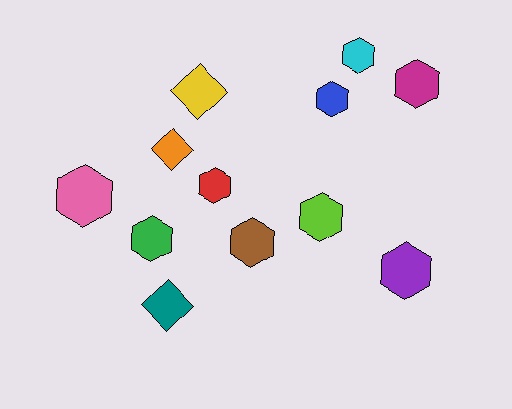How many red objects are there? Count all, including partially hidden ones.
There is 1 red object.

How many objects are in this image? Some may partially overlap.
There are 12 objects.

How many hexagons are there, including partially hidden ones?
There are 9 hexagons.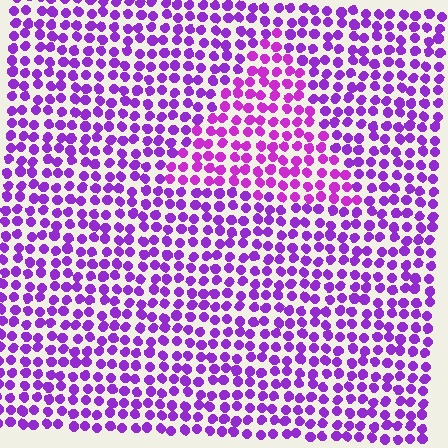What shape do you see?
I see a triangle.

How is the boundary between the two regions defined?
The boundary is defined purely by a slight shift in hue (about 21 degrees). Spacing, size, and orientation are identical on both sides.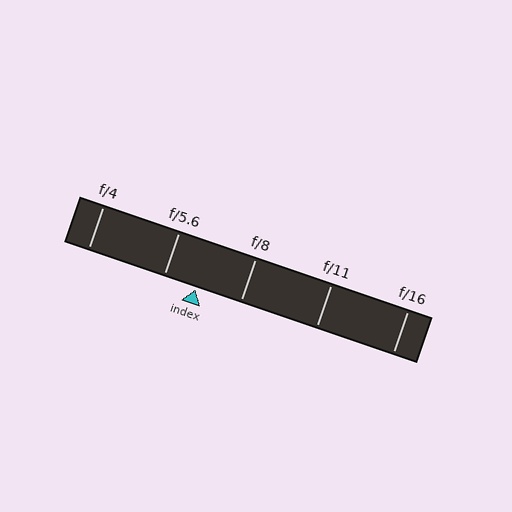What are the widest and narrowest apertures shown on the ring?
The widest aperture shown is f/4 and the narrowest is f/16.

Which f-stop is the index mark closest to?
The index mark is closest to f/5.6.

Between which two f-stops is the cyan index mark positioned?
The index mark is between f/5.6 and f/8.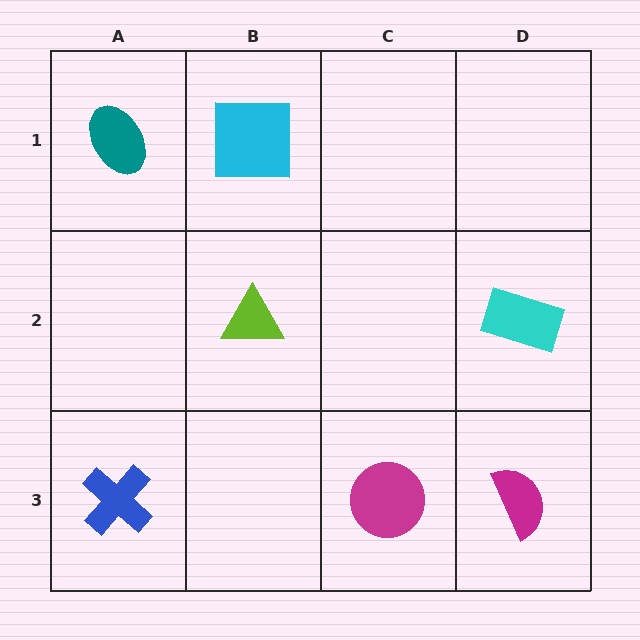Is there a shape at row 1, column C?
No, that cell is empty.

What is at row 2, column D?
A cyan rectangle.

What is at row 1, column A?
A teal ellipse.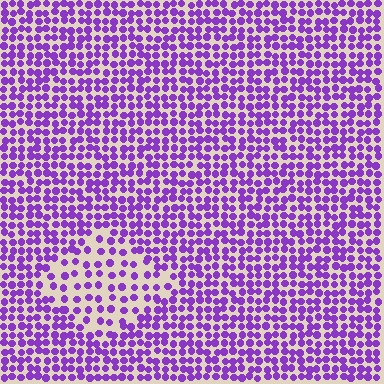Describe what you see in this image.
The image contains small purple elements arranged at two different densities. A diamond-shaped region is visible where the elements are less densely packed than the surrounding area.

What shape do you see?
I see a diamond.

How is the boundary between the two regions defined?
The boundary is defined by a change in element density (approximately 1.9x ratio). All elements are the same color, size, and shape.